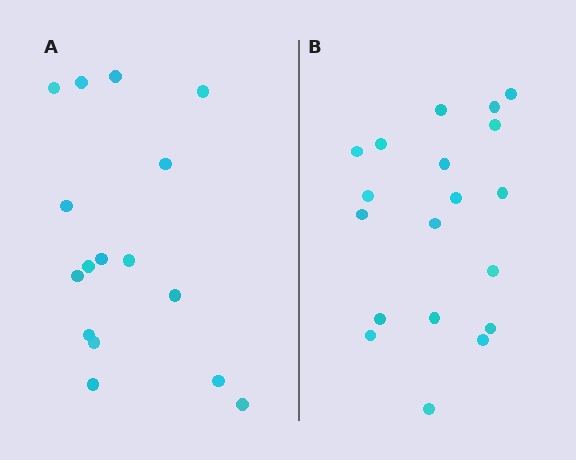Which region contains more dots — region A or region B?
Region B (the right region) has more dots.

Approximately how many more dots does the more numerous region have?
Region B has just a few more — roughly 2 or 3 more dots than region A.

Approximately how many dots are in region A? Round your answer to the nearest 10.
About 20 dots. (The exact count is 16, which rounds to 20.)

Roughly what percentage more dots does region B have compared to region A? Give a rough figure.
About 20% more.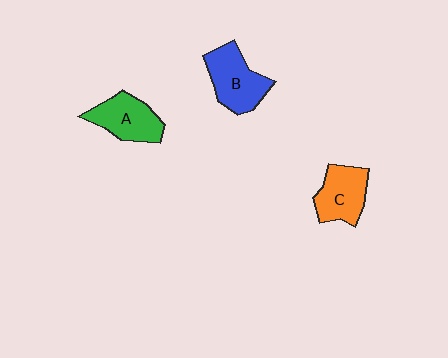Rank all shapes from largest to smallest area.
From largest to smallest: B (blue), A (green), C (orange).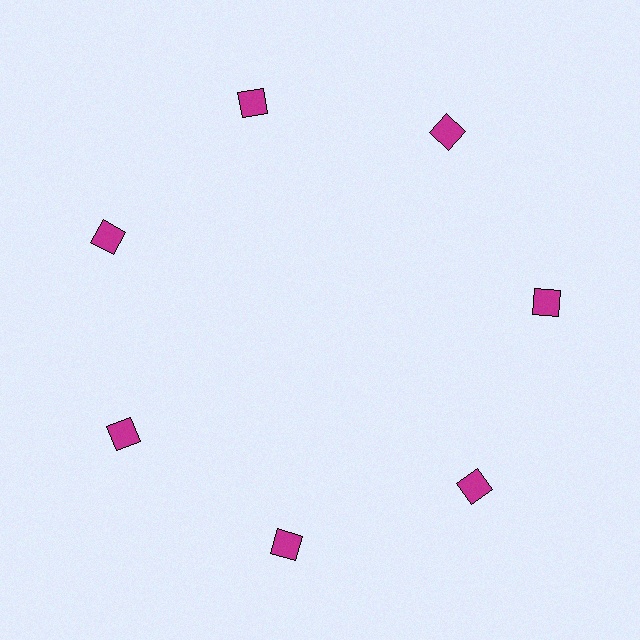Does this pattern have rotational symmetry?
Yes, this pattern has 7-fold rotational symmetry. It looks the same after rotating 51 degrees around the center.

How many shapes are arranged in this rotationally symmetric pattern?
There are 7 shapes, arranged in 7 groups of 1.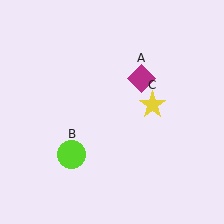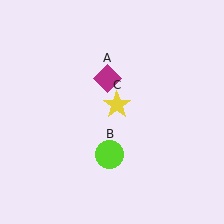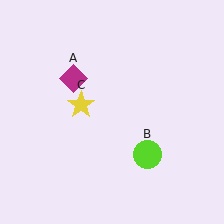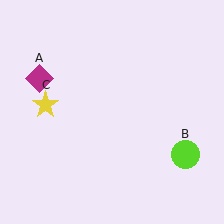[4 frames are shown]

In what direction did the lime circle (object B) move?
The lime circle (object B) moved right.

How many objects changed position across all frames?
3 objects changed position: magenta diamond (object A), lime circle (object B), yellow star (object C).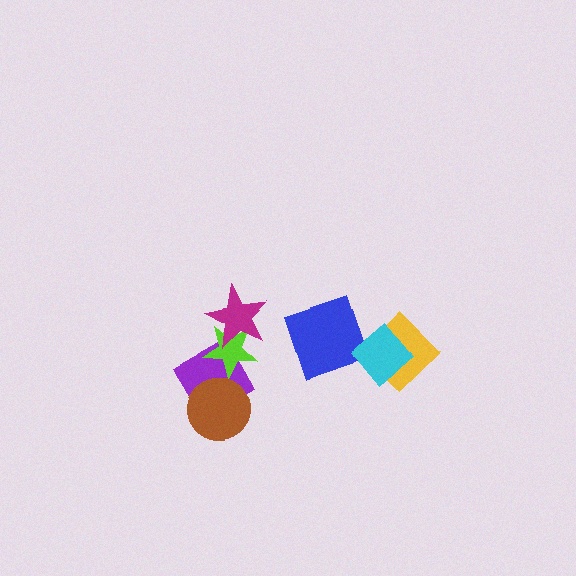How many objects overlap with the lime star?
2 objects overlap with the lime star.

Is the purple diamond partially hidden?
Yes, it is partially covered by another shape.